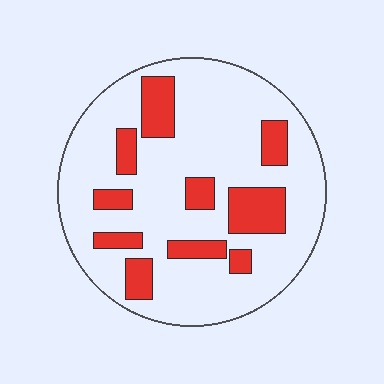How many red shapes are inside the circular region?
10.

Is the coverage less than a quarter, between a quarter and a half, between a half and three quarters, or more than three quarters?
Less than a quarter.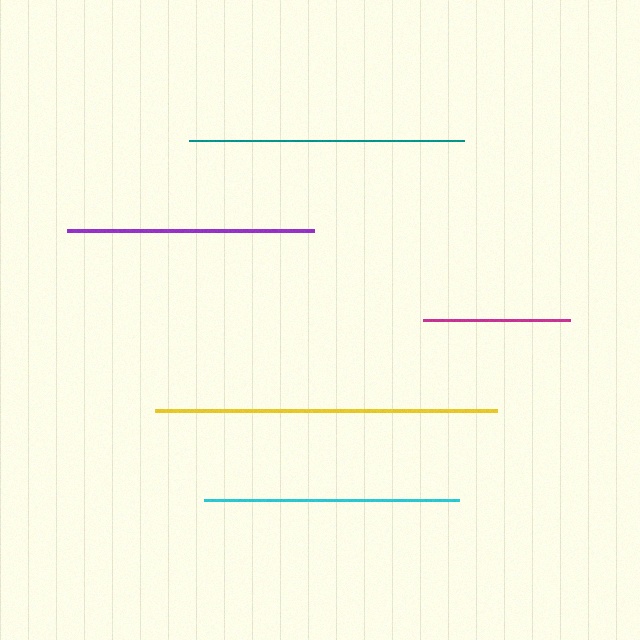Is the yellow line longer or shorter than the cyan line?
The yellow line is longer than the cyan line.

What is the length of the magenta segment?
The magenta segment is approximately 147 pixels long.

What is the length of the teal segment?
The teal segment is approximately 275 pixels long.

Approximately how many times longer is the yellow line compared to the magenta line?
The yellow line is approximately 2.3 times the length of the magenta line.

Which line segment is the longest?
The yellow line is the longest at approximately 342 pixels.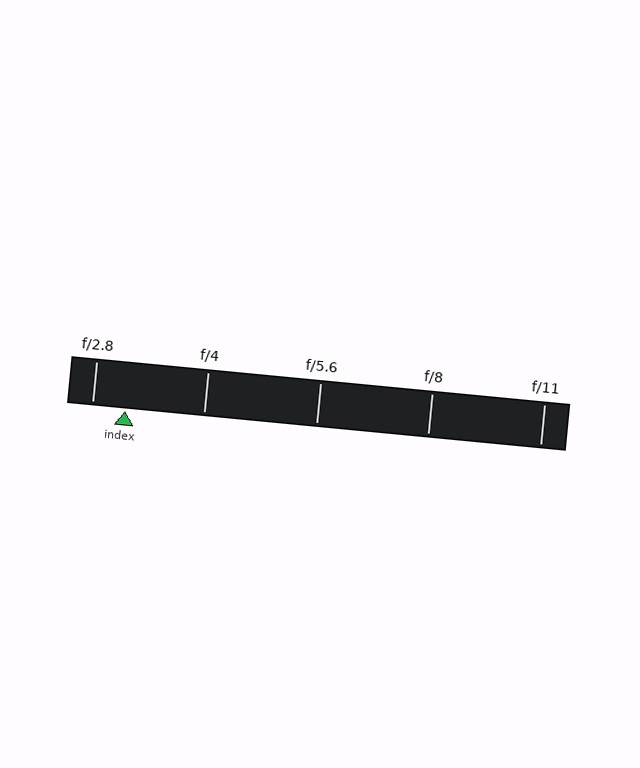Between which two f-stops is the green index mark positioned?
The index mark is between f/2.8 and f/4.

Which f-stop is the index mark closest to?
The index mark is closest to f/2.8.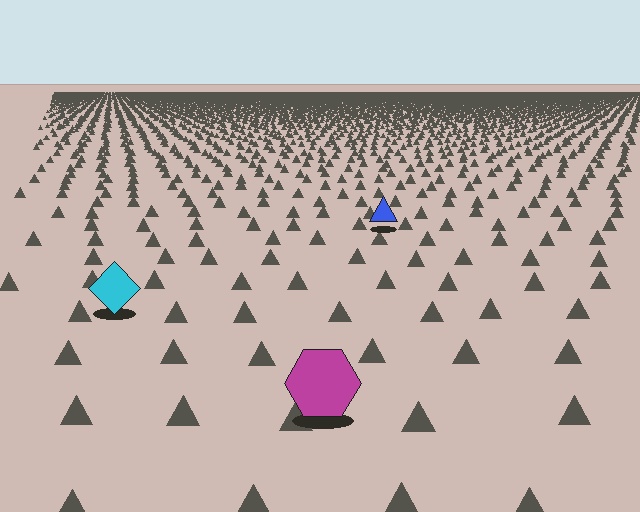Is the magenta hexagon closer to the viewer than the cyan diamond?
Yes. The magenta hexagon is closer — you can tell from the texture gradient: the ground texture is coarser near it.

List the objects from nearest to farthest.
From nearest to farthest: the magenta hexagon, the cyan diamond, the blue triangle.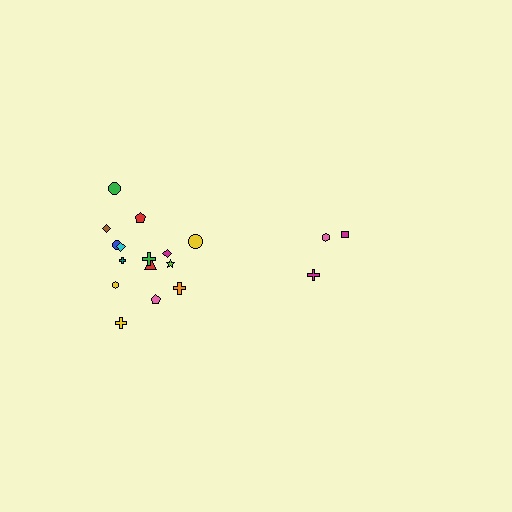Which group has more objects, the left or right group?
The left group.